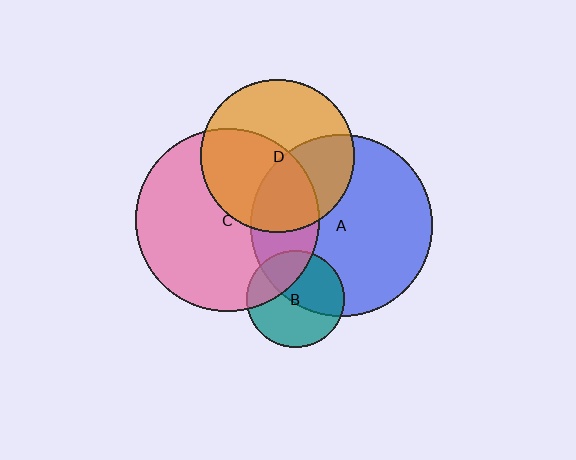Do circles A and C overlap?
Yes.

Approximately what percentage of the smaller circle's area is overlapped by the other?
Approximately 25%.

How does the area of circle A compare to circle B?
Approximately 3.5 times.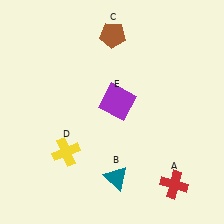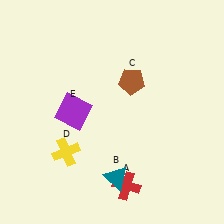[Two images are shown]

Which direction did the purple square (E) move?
The purple square (E) moved left.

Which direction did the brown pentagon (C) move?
The brown pentagon (C) moved down.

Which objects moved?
The objects that moved are: the red cross (A), the brown pentagon (C), the purple square (E).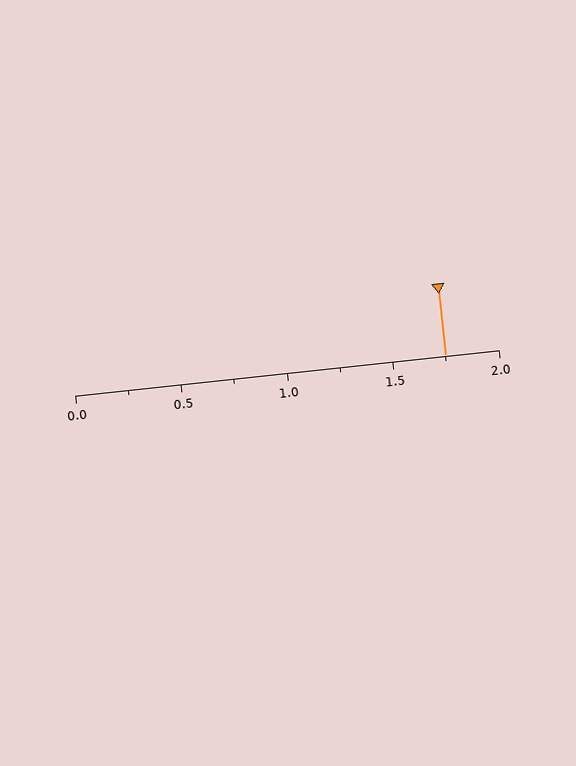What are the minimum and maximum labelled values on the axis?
The axis runs from 0.0 to 2.0.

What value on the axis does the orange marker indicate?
The marker indicates approximately 1.75.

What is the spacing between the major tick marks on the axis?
The major ticks are spaced 0.5 apart.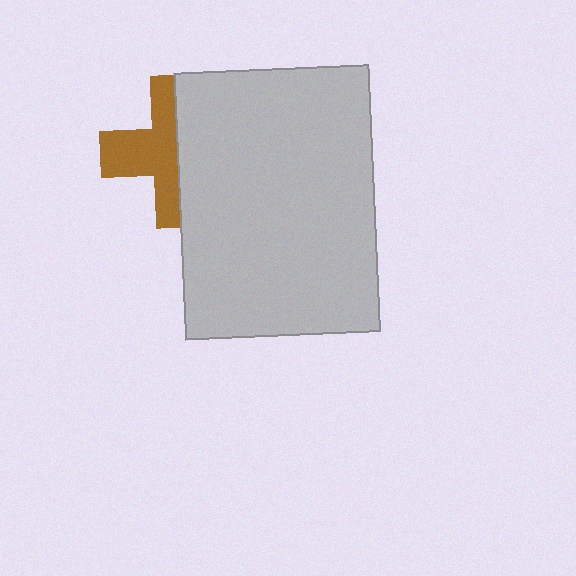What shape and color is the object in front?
The object in front is a light gray rectangle.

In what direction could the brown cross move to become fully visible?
The brown cross could move left. That would shift it out from behind the light gray rectangle entirely.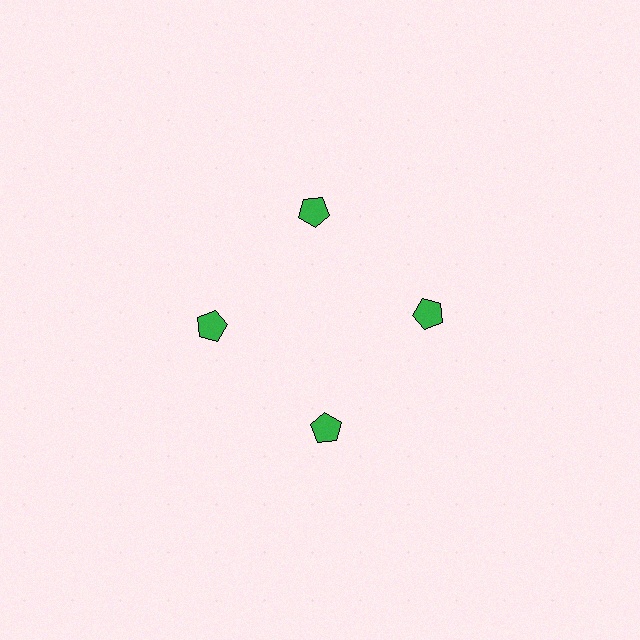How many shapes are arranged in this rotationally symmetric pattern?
There are 4 shapes, arranged in 4 groups of 1.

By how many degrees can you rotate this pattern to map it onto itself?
The pattern maps onto itself every 90 degrees of rotation.